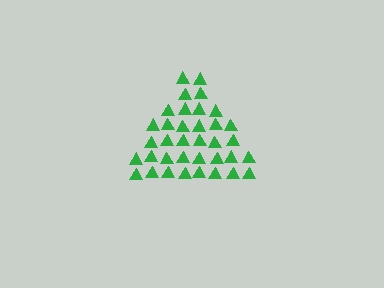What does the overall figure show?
The overall figure shows a triangle.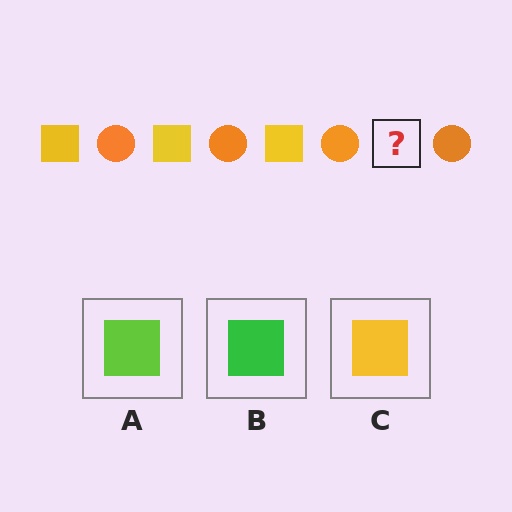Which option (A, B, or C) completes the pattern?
C.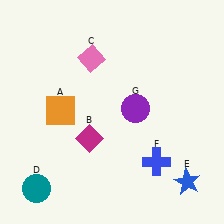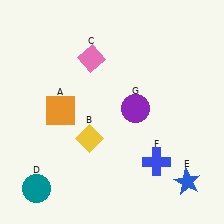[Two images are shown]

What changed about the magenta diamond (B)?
In Image 1, B is magenta. In Image 2, it changed to yellow.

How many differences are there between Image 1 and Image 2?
There is 1 difference between the two images.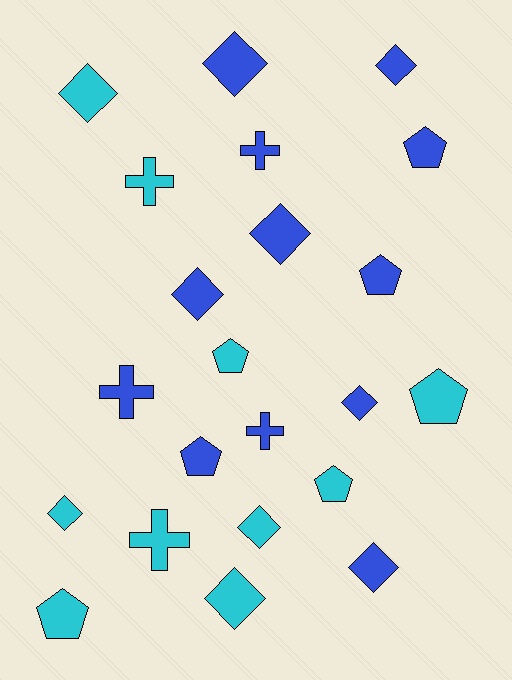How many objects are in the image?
There are 22 objects.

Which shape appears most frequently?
Diamond, with 10 objects.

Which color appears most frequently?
Blue, with 12 objects.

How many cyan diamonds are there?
There are 4 cyan diamonds.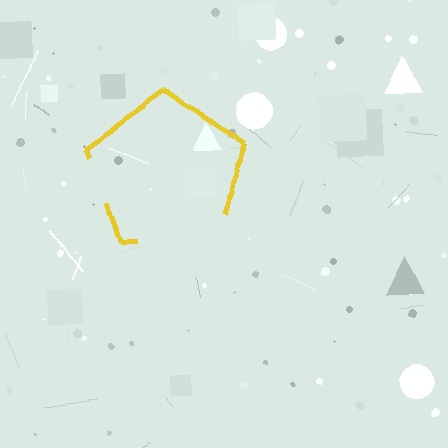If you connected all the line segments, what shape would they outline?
They would outline a pentagon.